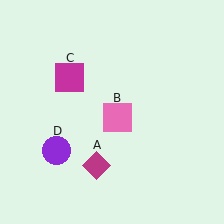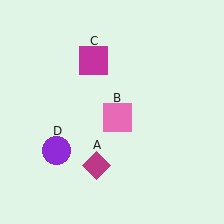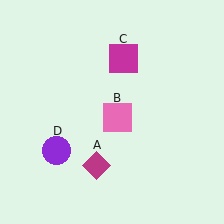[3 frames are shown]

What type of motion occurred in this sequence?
The magenta square (object C) rotated clockwise around the center of the scene.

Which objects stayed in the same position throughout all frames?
Magenta diamond (object A) and pink square (object B) and purple circle (object D) remained stationary.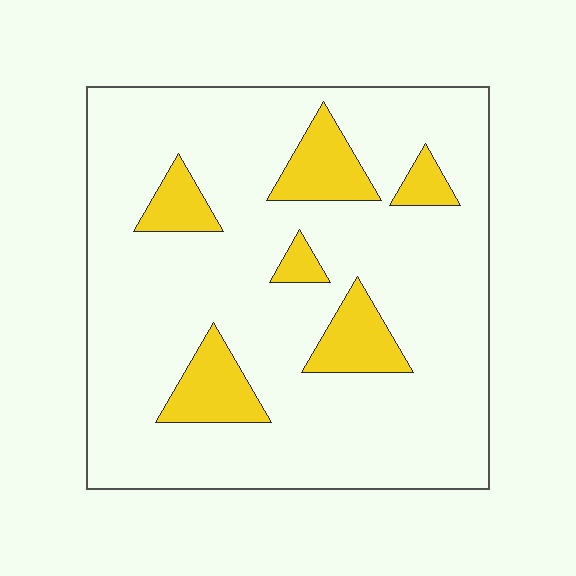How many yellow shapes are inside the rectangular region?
6.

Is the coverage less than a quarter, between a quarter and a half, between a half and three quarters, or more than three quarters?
Less than a quarter.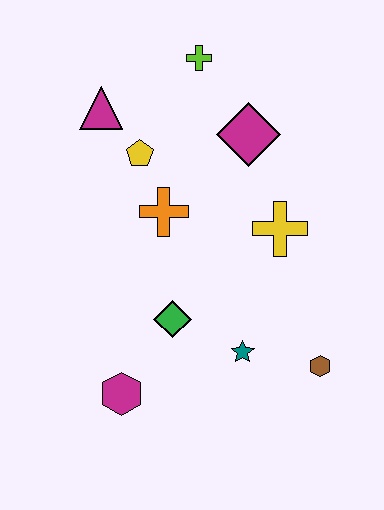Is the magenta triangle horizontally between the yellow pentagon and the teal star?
No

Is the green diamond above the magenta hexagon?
Yes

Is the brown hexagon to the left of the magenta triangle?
No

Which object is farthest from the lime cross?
The magenta hexagon is farthest from the lime cross.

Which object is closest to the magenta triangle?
The yellow pentagon is closest to the magenta triangle.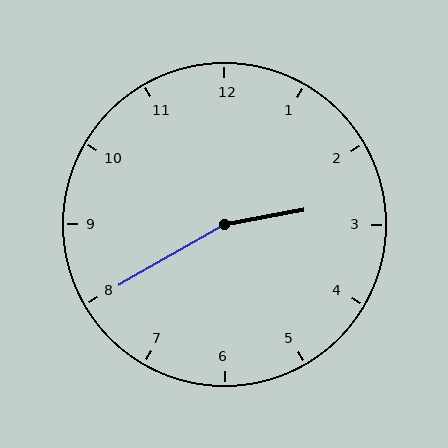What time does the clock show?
2:40.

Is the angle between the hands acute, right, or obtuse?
It is obtuse.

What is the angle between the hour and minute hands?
Approximately 160 degrees.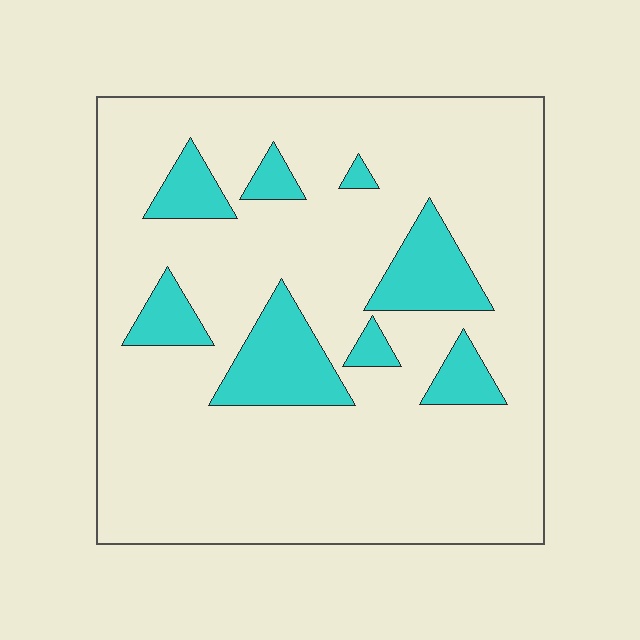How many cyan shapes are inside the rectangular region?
8.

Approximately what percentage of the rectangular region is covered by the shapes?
Approximately 15%.